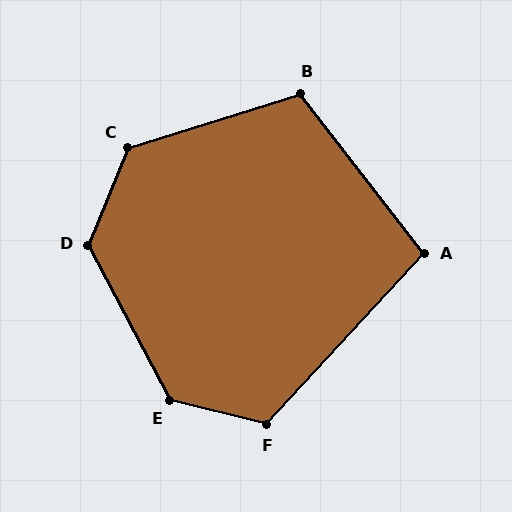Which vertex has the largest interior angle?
E, at approximately 131 degrees.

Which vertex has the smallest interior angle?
A, at approximately 100 degrees.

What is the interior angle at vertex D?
Approximately 130 degrees (obtuse).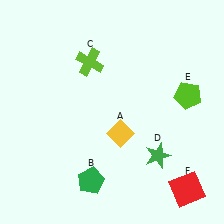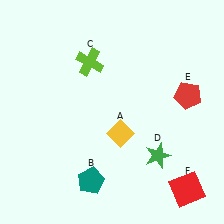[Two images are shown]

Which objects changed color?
B changed from green to teal. E changed from lime to red.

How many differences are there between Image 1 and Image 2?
There are 2 differences between the two images.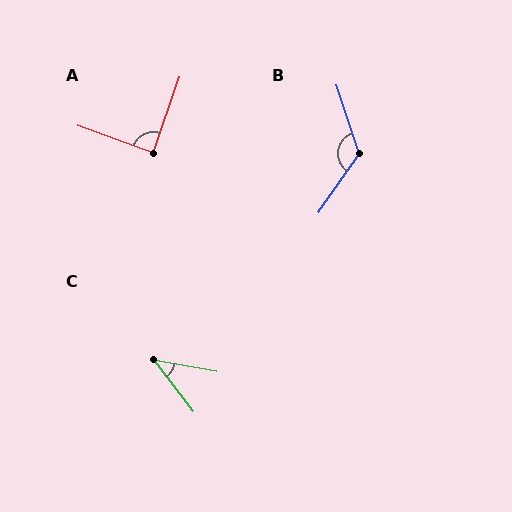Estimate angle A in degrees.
Approximately 89 degrees.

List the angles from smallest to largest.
C (43°), A (89°), B (127°).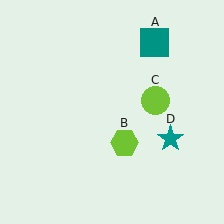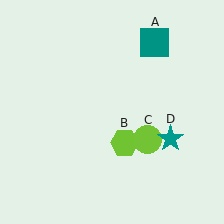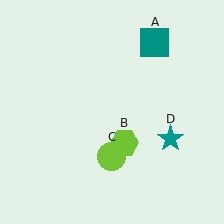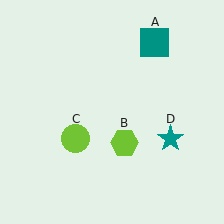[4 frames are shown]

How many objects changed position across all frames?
1 object changed position: lime circle (object C).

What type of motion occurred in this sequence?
The lime circle (object C) rotated clockwise around the center of the scene.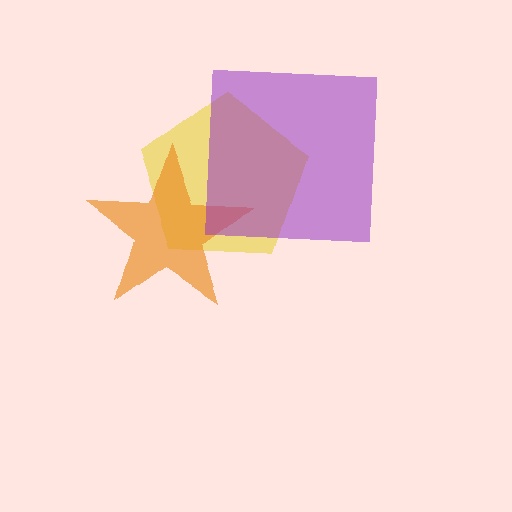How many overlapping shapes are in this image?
There are 3 overlapping shapes in the image.